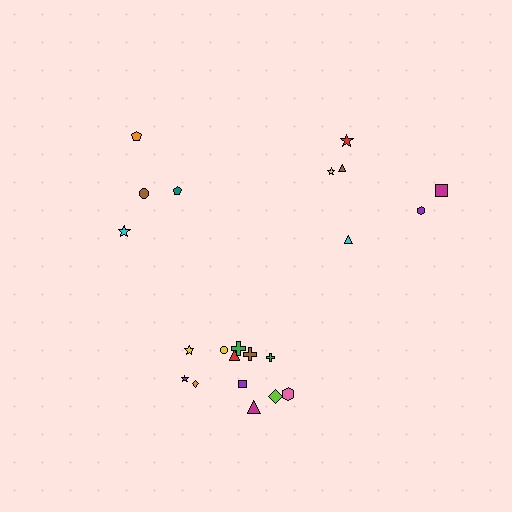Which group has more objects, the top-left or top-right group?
The top-right group.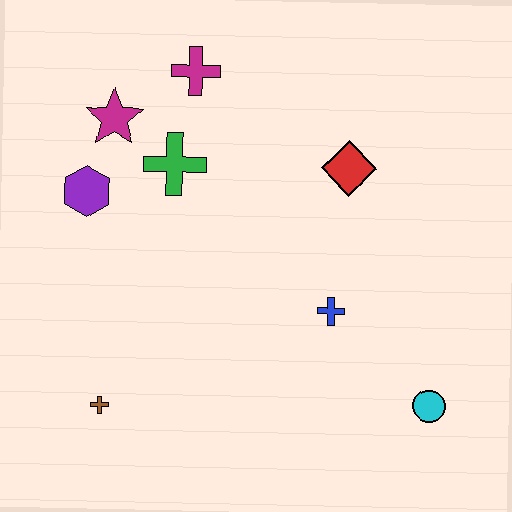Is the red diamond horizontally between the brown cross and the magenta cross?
No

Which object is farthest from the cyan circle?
The magenta star is farthest from the cyan circle.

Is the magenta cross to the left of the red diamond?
Yes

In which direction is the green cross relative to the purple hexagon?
The green cross is to the right of the purple hexagon.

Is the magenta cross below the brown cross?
No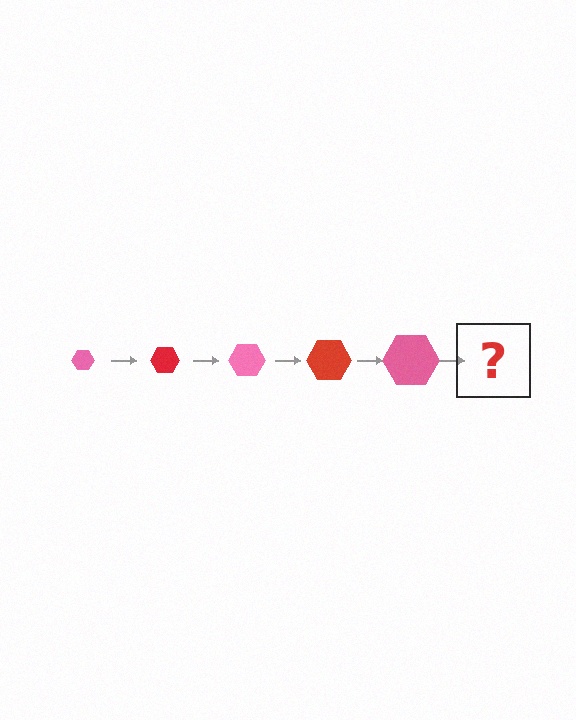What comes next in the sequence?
The next element should be a red hexagon, larger than the previous one.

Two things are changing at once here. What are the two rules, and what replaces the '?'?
The two rules are that the hexagon grows larger each step and the color cycles through pink and red. The '?' should be a red hexagon, larger than the previous one.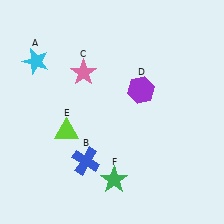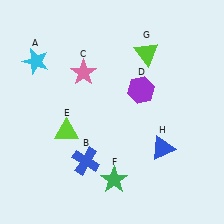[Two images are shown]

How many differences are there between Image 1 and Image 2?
There are 2 differences between the two images.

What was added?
A lime triangle (G), a blue triangle (H) were added in Image 2.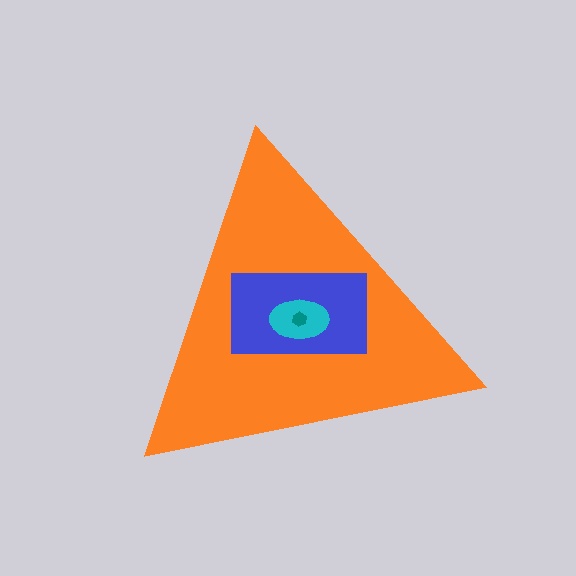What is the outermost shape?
The orange triangle.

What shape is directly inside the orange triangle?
The blue rectangle.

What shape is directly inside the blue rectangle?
The cyan ellipse.